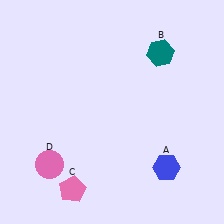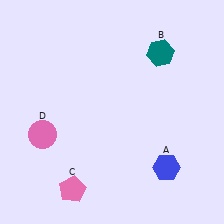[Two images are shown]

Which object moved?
The pink circle (D) moved up.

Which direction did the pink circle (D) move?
The pink circle (D) moved up.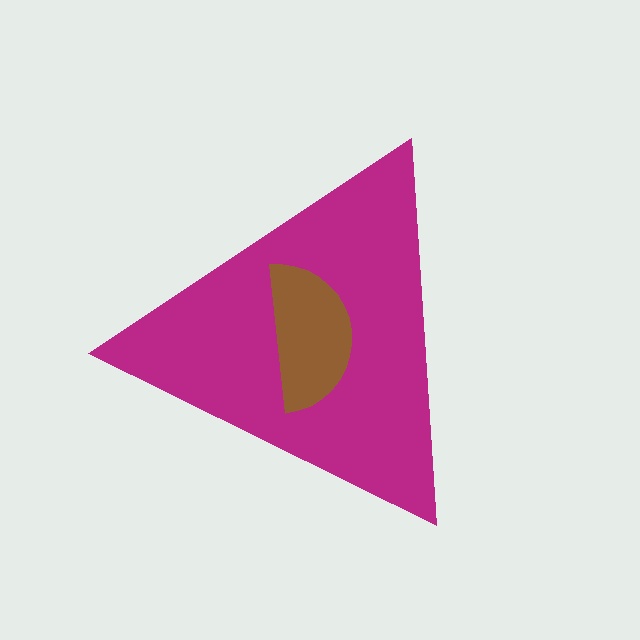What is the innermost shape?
The brown semicircle.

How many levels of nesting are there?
2.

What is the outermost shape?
The magenta triangle.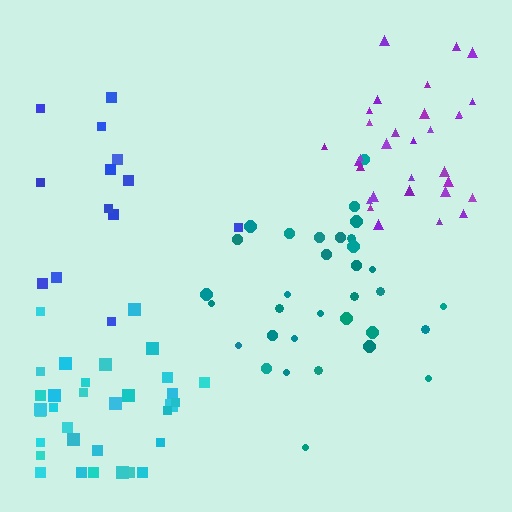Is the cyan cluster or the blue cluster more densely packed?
Cyan.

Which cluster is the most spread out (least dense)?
Blue.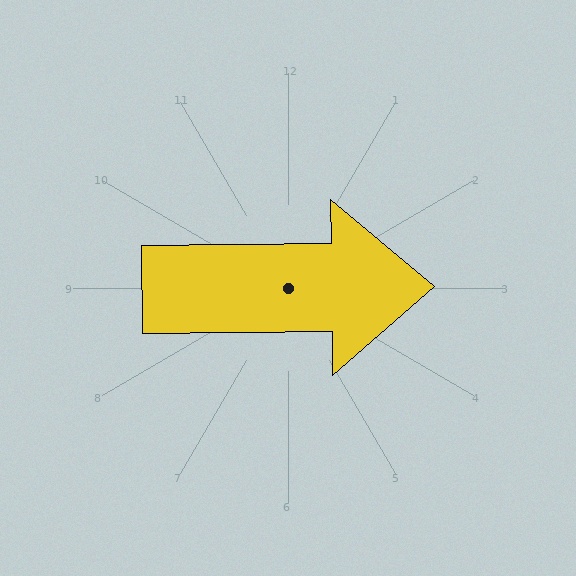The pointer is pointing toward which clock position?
Roughly 3 o'clock.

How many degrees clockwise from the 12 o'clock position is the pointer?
Approximately 89 degrees.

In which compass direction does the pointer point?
East.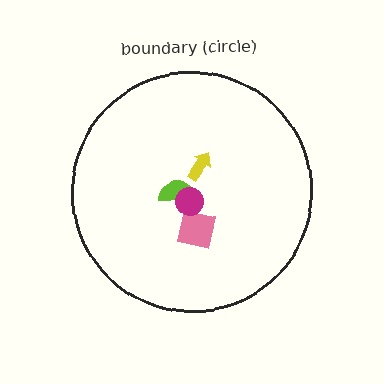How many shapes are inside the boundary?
4 inside, 0 outside.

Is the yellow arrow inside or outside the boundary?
Inside.